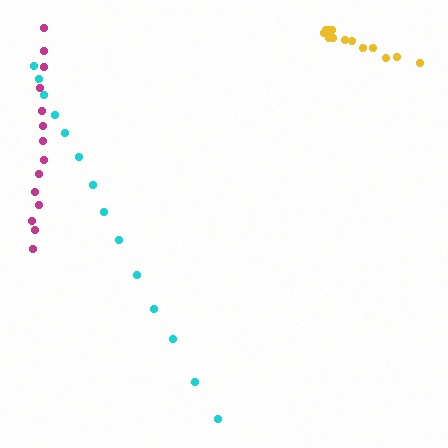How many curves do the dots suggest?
There are 3 distinct paths.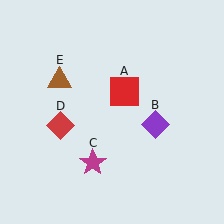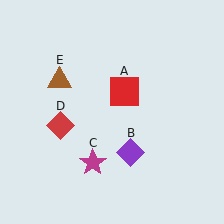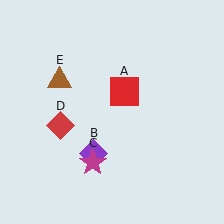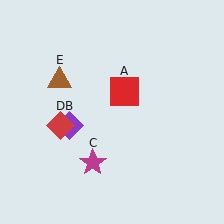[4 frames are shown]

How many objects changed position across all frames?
1 object changed position: purple diamond (object B).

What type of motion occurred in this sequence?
The purple diamond (object B) rotated clockwise around the center of the scene.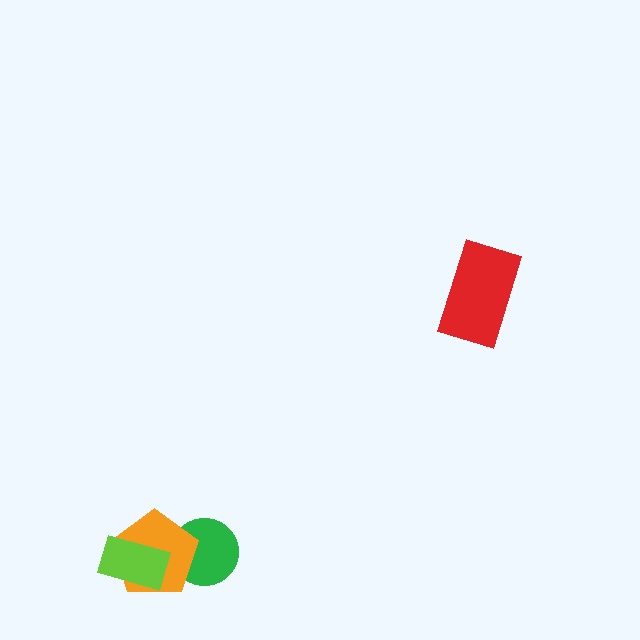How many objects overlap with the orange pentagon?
2 objects overlap with the orange pentagon.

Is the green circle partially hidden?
Yes, it is partially covered by another shape.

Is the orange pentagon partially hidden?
Yes, it is partially covered by another shape.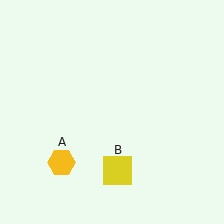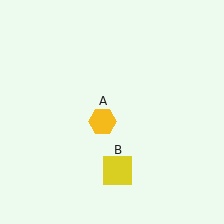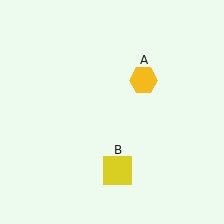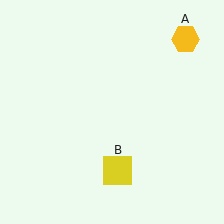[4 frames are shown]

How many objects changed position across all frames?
1 object changed position: yellow hexagon (object A).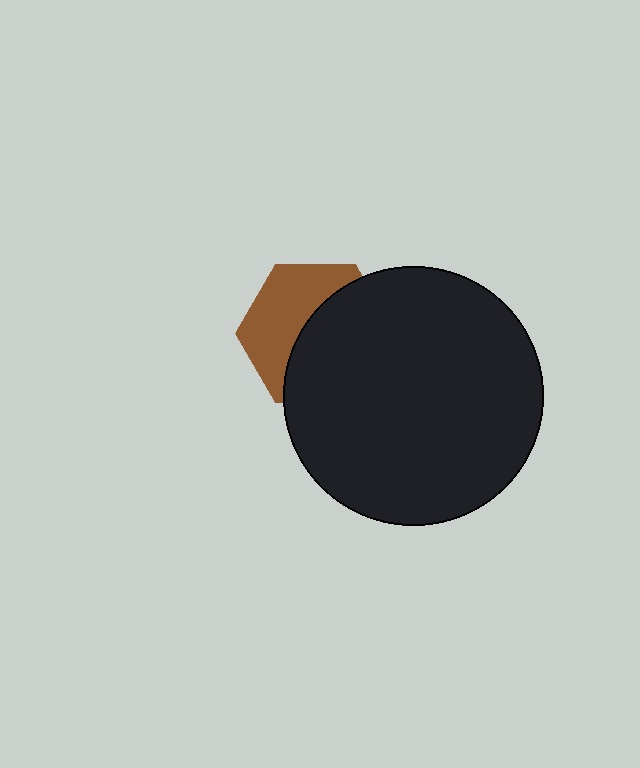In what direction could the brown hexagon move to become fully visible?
The brown hexagon could move left. That would shift it out from behind the black circle entirely.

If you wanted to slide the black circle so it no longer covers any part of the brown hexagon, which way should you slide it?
Slide it right — that is the most direct way to separate the two shapes.